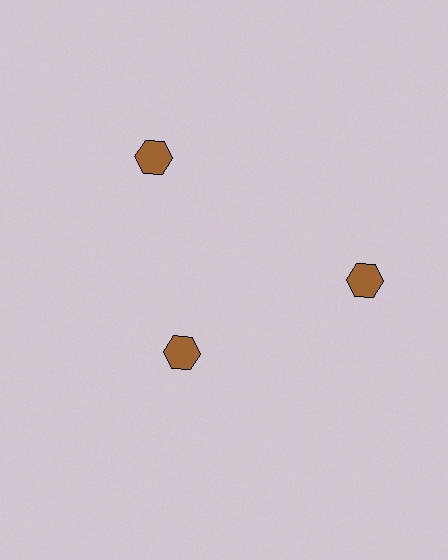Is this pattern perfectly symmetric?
No. The 3 brown hexagons are arranged in a ring, but one element near the 7 o'clock position is pulled inward toward the center, breaking the 3-fold rotational symmetry.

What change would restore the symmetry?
The symmetry would be restored by moving it outward, back onto the ring so that all 3 hexagons sit at equal angles and equal distance from the center.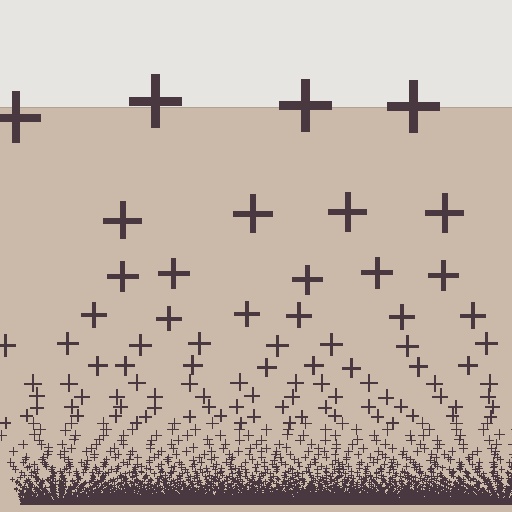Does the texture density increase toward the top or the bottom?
Density increases toward the bottom.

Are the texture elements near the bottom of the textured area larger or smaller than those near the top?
Smaller. The gradient is inverted — elements near the bottom are smaller and denser.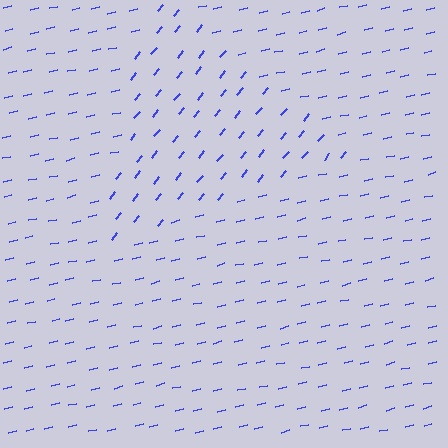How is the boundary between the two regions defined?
The boundary is defined purely by a change in line orientation (approximately 37 degrees difference). All lines are the same color and thickness.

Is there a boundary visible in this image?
Yes, there is a texture boundary formed by a change in line orientation.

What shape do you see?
I see a triangle.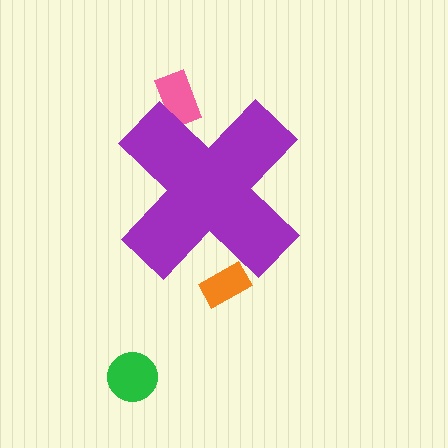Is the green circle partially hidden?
No, the green circle is fully visible.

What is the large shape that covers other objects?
A purple cross.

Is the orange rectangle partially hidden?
Yes, the orange rectangle is partially hidden behind the purple cross.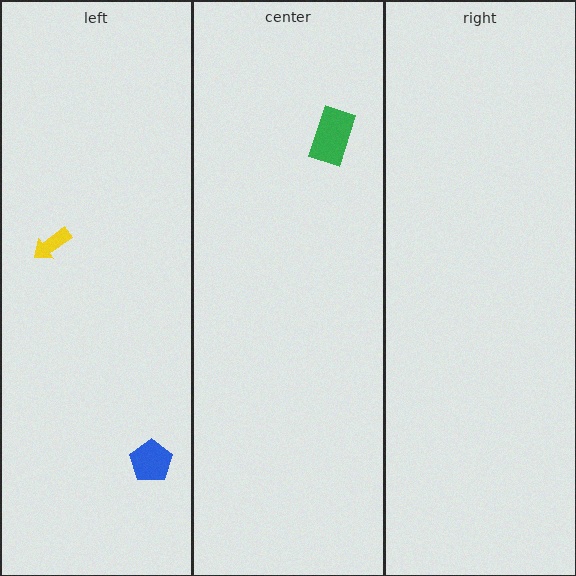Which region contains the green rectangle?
The center region.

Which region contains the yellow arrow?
The left region.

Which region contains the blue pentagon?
The left region.